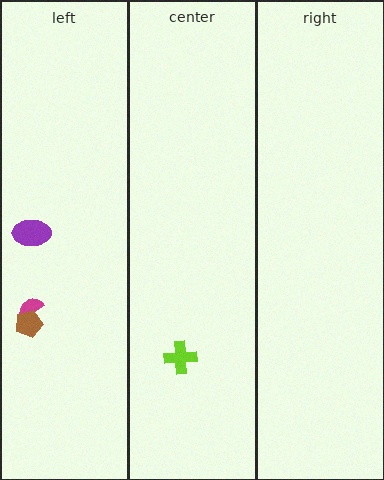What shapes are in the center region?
The lime cross.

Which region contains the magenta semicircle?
The left region.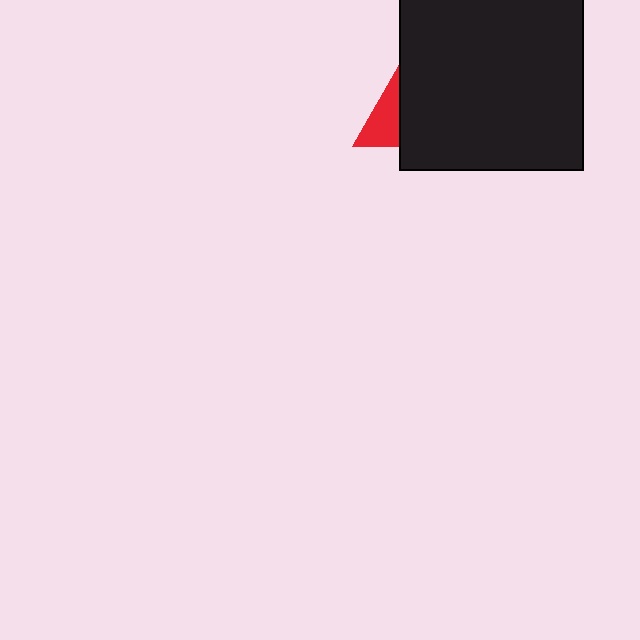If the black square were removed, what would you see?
You would see the complete red triangle.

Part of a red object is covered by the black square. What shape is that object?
It is a triangle.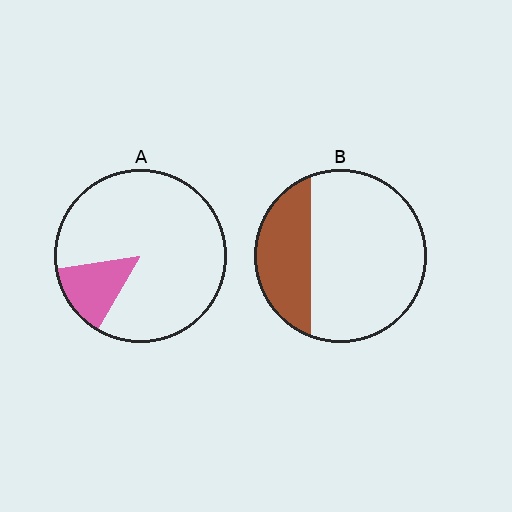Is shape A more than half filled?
No.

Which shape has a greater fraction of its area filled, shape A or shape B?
Shape B.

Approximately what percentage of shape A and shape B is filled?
A is approximately 15% and B is approximately 30%.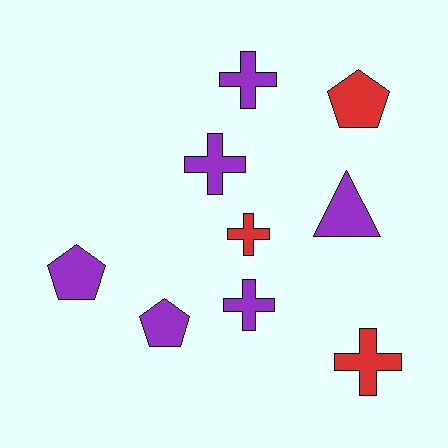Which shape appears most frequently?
Cross, with 5 objects.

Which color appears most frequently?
Purple, with 6 objects.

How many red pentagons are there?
There is 1 red pentagon.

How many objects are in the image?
There are 9 objects.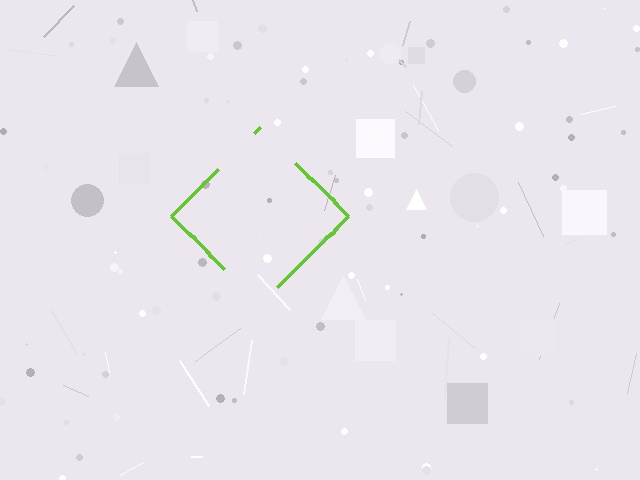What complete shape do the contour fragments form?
The contour fragments form a diamond.